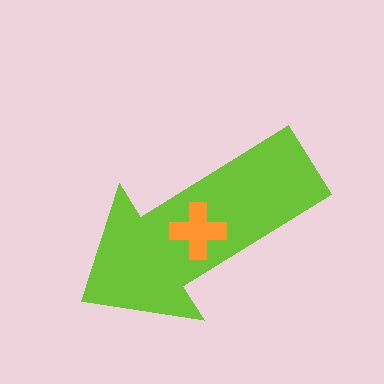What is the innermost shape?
The orange cross.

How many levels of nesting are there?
2.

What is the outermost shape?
The lime arrow.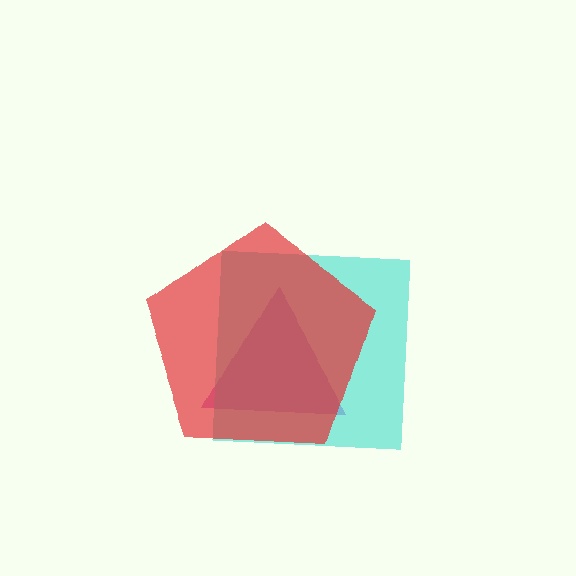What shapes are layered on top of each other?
The layered shapes are: a purple triangle, a cyan square, a red pentagon.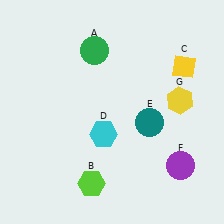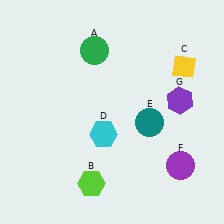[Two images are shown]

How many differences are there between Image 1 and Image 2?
There is 1 difference between the two images.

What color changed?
The hexagon (G) changed from yellow in Image 1 to purple in Image 2.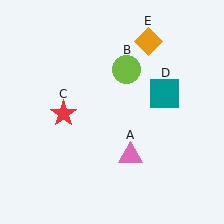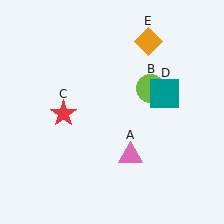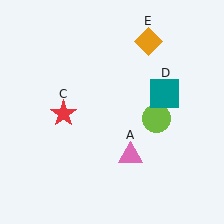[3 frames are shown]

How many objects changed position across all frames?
1 object changed position: lime circle (object B).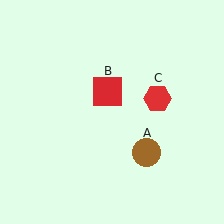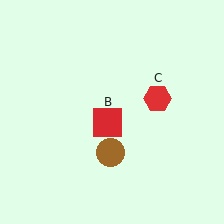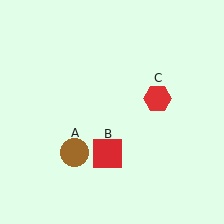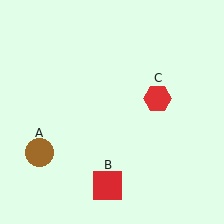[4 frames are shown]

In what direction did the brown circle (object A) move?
The brown circle (object A) moved left.